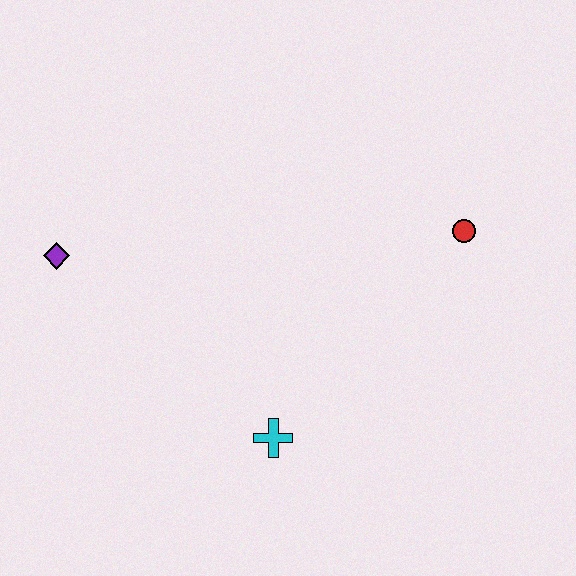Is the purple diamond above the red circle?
No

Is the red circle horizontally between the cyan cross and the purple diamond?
No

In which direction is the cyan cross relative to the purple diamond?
The cyan cross is to the right of the purple diamond.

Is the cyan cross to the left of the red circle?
Yes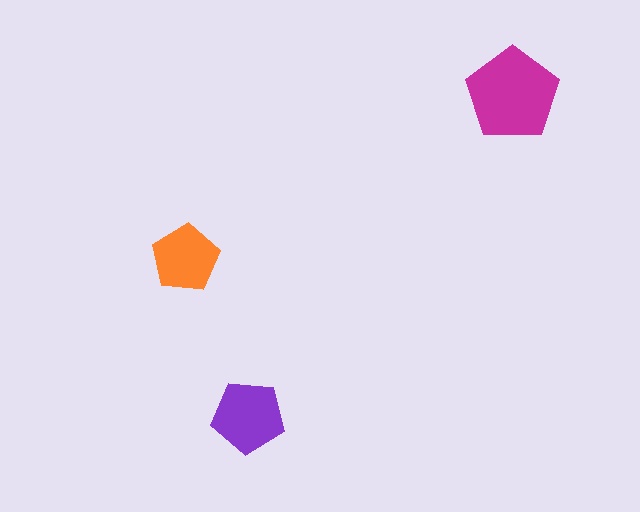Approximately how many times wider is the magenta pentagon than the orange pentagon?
About 1.5 times wider.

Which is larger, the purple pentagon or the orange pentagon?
The purple one.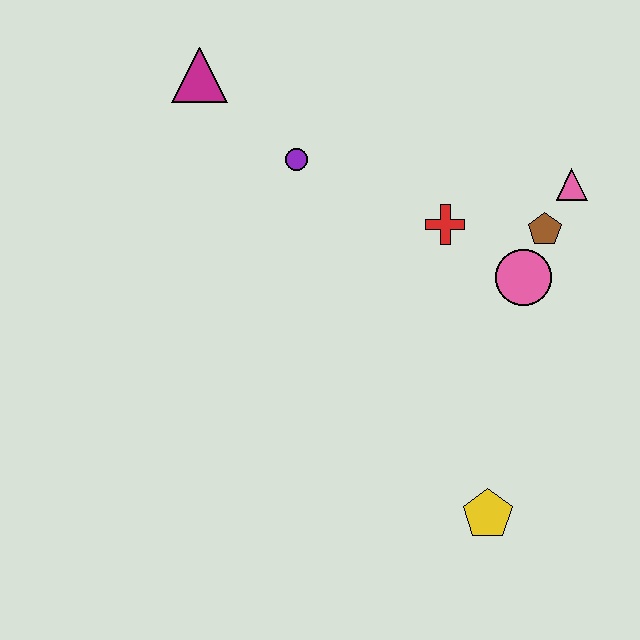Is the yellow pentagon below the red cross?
Yes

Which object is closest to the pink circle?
The brown pentagon is closest to the pink circle.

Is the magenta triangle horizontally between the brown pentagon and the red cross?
No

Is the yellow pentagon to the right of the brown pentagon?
No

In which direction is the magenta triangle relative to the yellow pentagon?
The magenta triangle is above the yellow pentagon.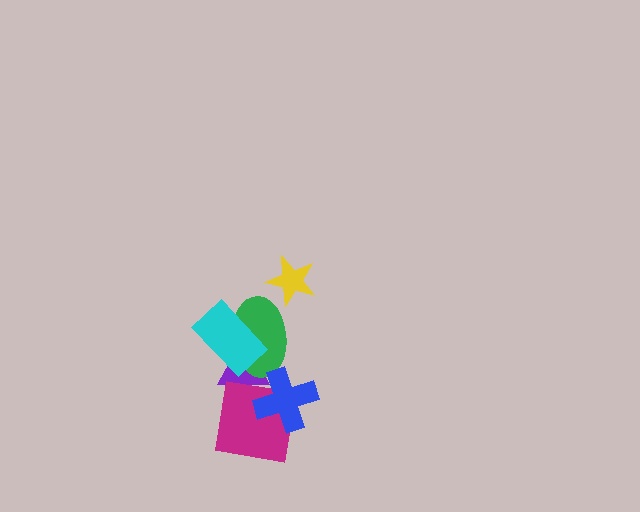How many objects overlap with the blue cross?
2 objects overlap with the blue cross.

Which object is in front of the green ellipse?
The cyan rectangle is in front of the green ellipse.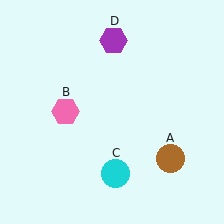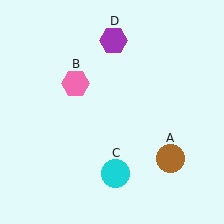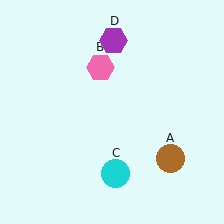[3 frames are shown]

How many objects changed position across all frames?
1 object changed position: pink hexagon (object B).